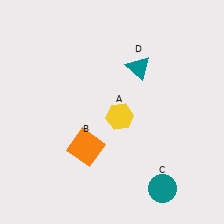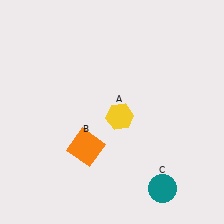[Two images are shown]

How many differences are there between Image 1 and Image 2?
There is 1 difference between the two images.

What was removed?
The teal triangle (D) was removed in Image 2.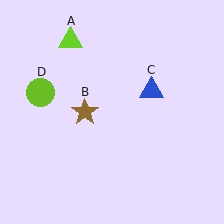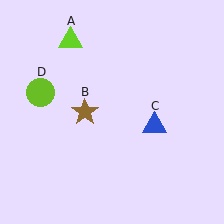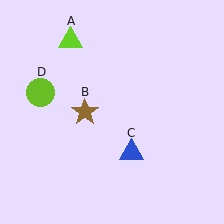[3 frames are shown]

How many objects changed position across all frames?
1 object changed position: blue triangle (object C).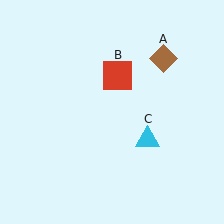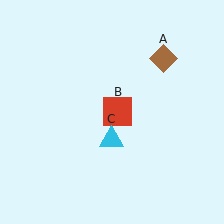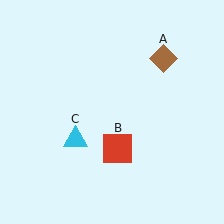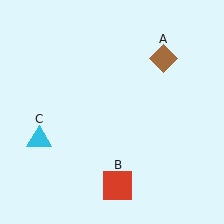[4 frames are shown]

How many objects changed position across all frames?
2 objects changed position: red square (object B), cyan triangle (object C).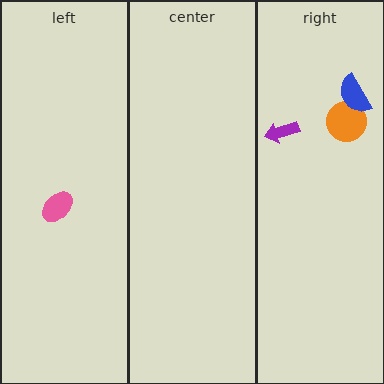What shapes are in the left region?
The pink ellipse.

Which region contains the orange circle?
The right region.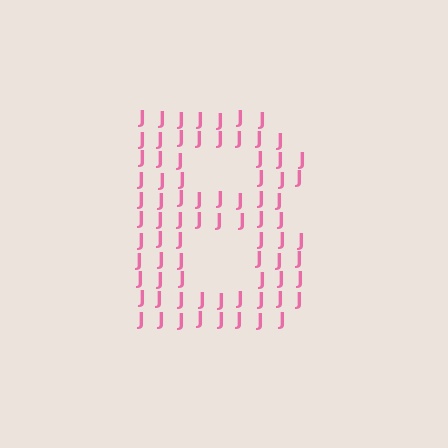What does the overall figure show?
The overall figure shows the letter B.